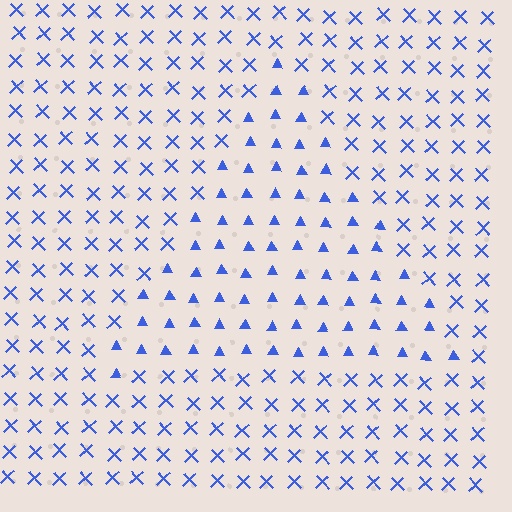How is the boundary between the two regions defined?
The boundary is defined by a change in element shape: triangles inside vs. X marks outside. All elements share the same color and spacing.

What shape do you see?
I see a triangle.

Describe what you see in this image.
The image is filled with small blue elements arranged in a uniform grid. A triangle-shaped region contains triangles, while the surrounding area contains X marks. The boundary is defined purely by the change in element shape.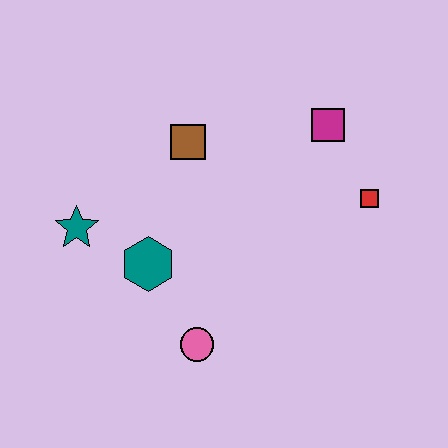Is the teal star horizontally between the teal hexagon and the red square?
No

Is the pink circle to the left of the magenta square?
Yes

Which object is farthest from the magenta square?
The teal star is farthest from the magenta square.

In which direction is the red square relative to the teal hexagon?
The red square is to the right of the teal hexagon.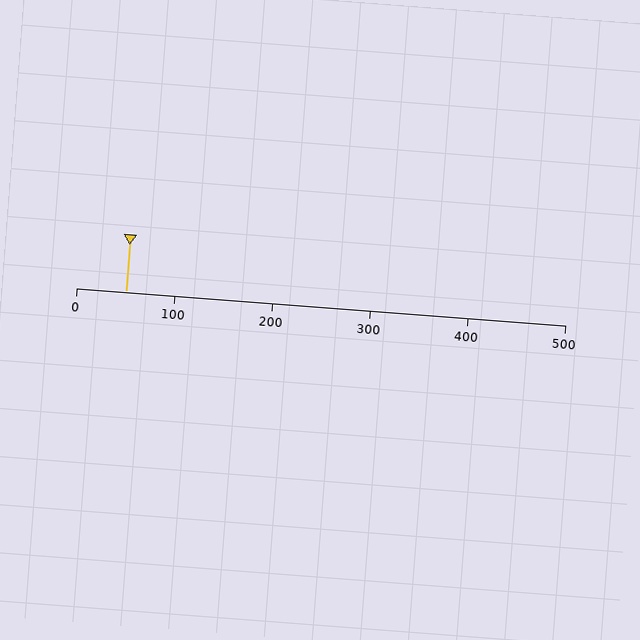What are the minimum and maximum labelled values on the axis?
The axis runs from 0 to 500.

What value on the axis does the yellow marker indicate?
The marker indicates approximately 50.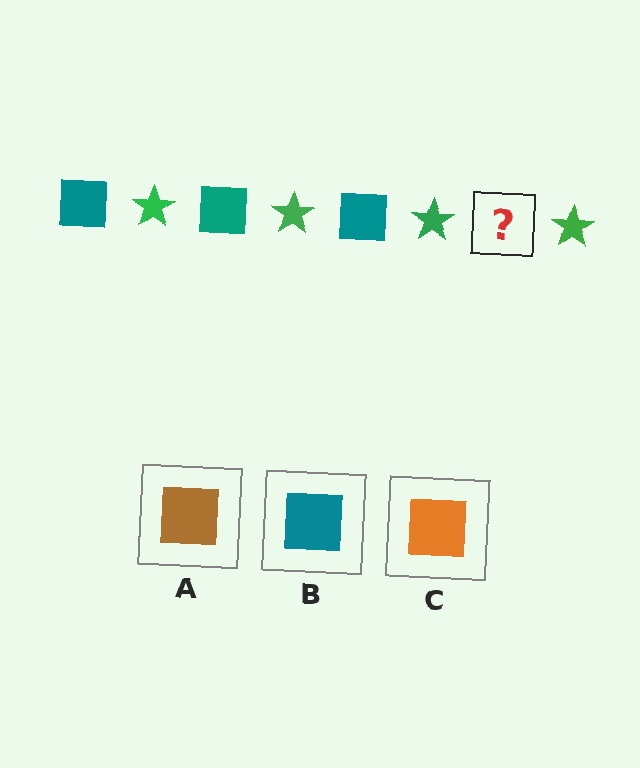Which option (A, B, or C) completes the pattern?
B.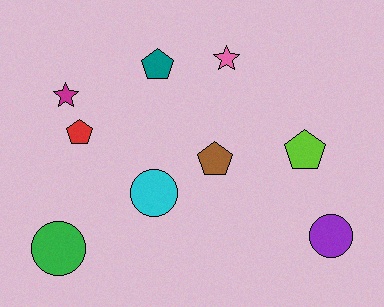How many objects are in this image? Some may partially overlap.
There are 9 objects.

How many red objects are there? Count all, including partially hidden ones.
There is 1 red object.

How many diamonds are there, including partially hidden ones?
There are no diamonds.